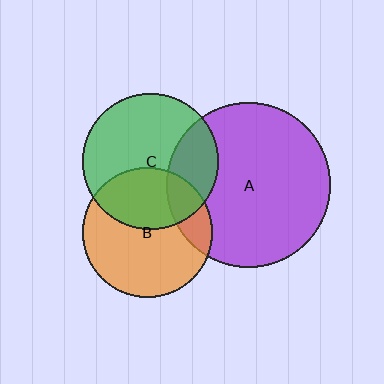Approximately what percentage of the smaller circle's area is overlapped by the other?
Approximately 35%.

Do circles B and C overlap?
Yes.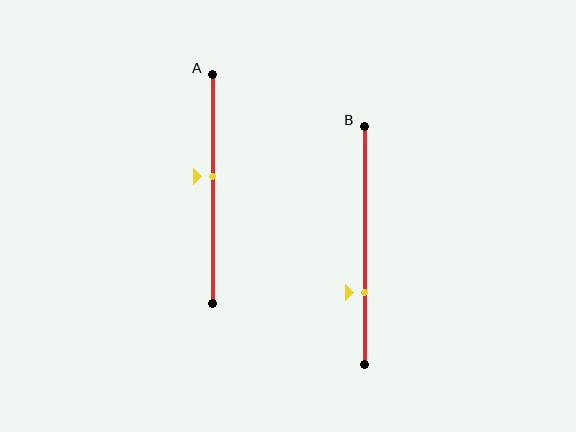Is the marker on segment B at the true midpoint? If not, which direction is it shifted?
No, the marker on segment B is shifted downward by about 20% of the segment length.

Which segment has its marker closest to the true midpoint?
Segment A has its marker closest to the true midpoint.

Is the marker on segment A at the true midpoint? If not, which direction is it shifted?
No, the marker on segment A is shifted upward by about 6% of the segment length.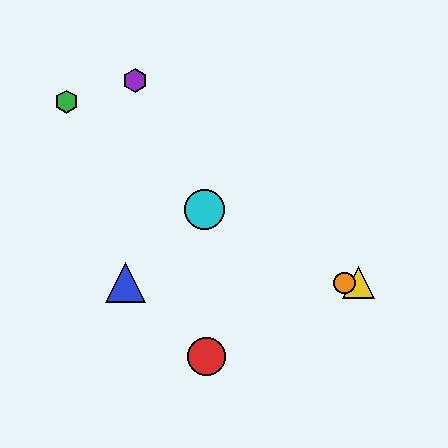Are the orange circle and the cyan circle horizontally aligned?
No, the orange circle is at y≈283 and the cyan circle is at y≈210.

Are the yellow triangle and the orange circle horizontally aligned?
Yes, both are at y≈283.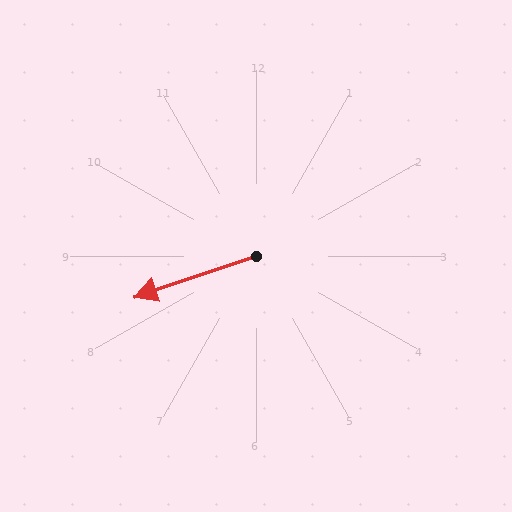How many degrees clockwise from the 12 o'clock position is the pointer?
Approximately 251 degrees.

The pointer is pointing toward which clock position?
Roughly 8 o'clock.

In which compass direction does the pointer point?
West.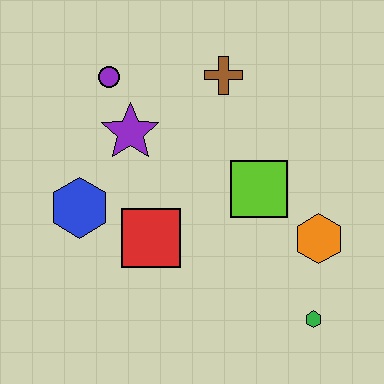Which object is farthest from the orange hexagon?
The purple circle is farthest from the orange hexagon.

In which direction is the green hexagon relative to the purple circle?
The green hexagon is below the purple circle.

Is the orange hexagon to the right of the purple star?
Yes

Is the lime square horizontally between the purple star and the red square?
No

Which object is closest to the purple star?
The purple circle is closest to the purple star.